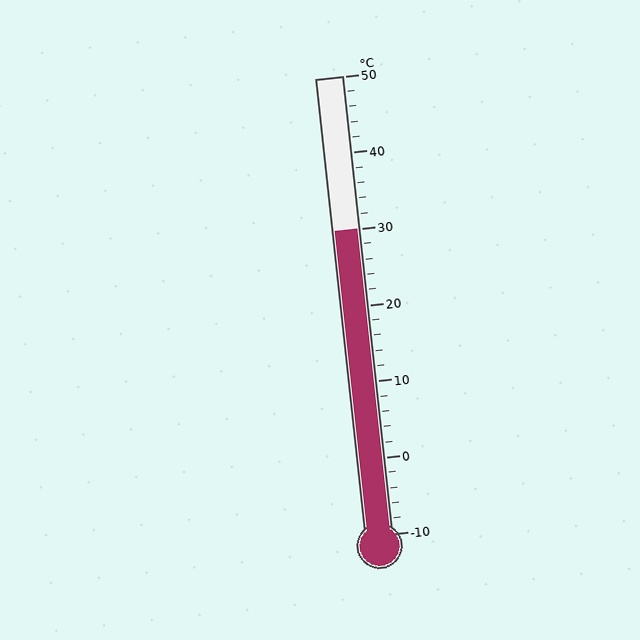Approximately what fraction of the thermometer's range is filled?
The thermometer is filled to approximately 65% of its range.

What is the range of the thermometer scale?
The thermometer scale ranges from -10°C to 50°C.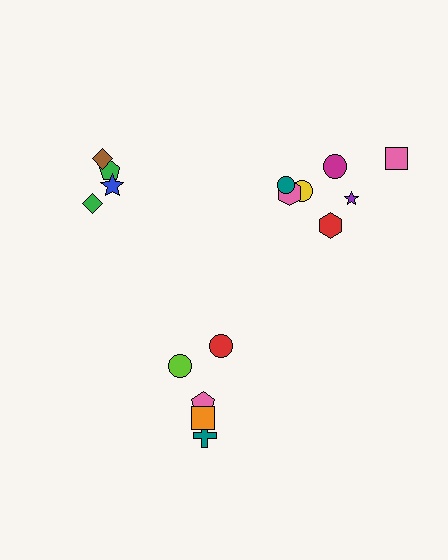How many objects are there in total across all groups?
There are 16 objects.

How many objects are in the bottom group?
There are 5 objects.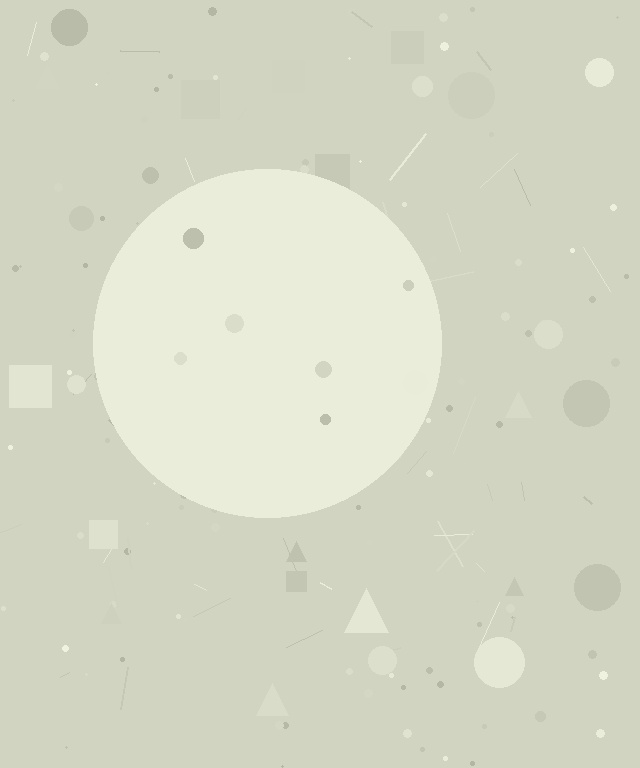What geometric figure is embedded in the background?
A circle is embedded in the background.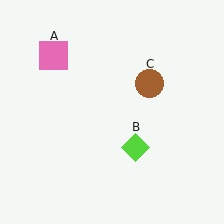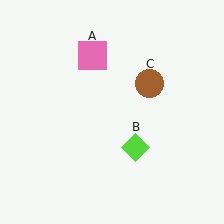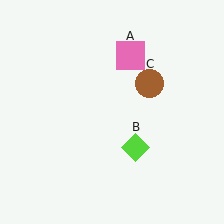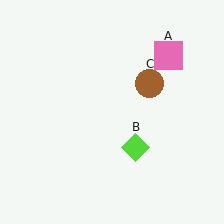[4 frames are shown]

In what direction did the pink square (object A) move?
The pink square (object A) moved right.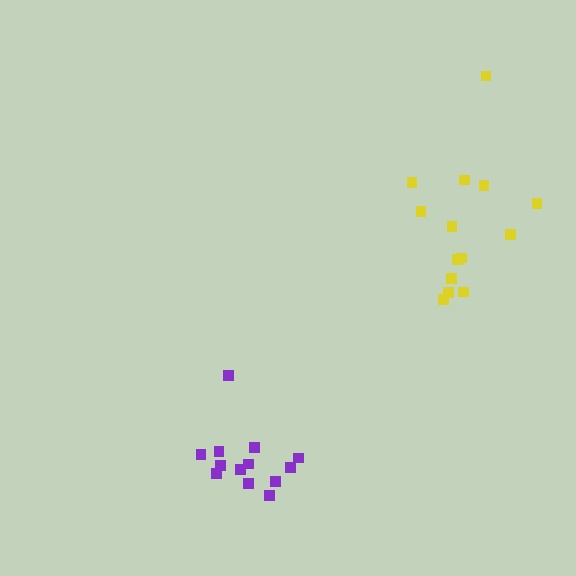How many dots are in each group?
Group 1: 13 dots, Group 2: 14 dots (27 total).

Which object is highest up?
The yellow cluster is topmost.